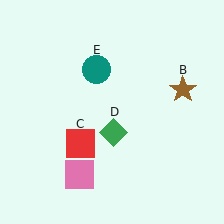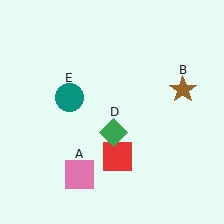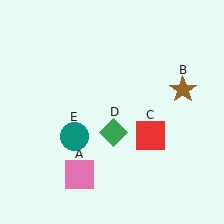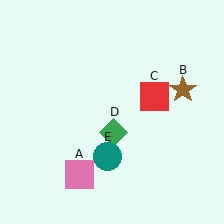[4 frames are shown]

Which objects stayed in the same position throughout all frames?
Pink square (object A) and brown star (object B) and green diamond (object D) remained stationary.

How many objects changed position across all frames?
2 objects changed position: red square (object C), teal circle (object E).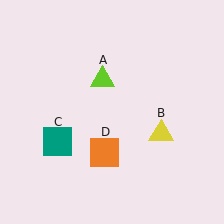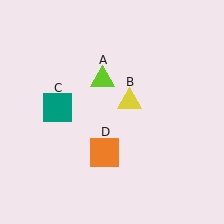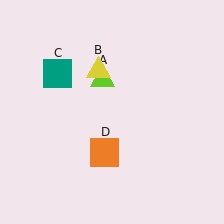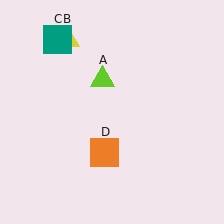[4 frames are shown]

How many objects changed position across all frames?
2 objects changed position: yellow triangle (object B), teal square (object C).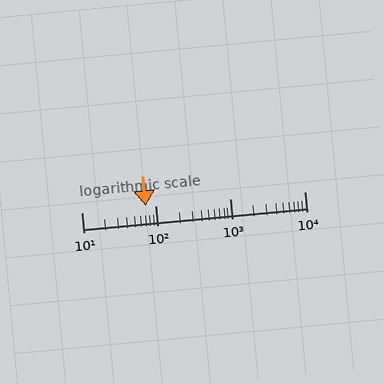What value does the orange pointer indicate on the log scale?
The pointer indicates approximately 73.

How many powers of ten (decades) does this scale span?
The scale spans 3 decades, from 10 to 10000.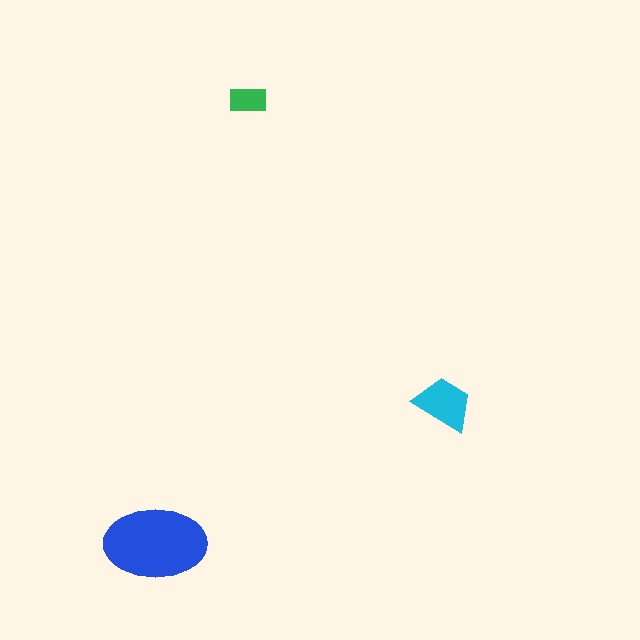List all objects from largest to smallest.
The blue ellipse, the cyan trapezoid, the green rectangle.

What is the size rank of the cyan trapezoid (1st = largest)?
2nd.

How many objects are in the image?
There are 3 objects in the image.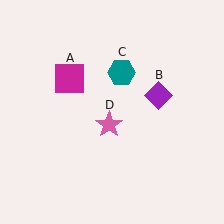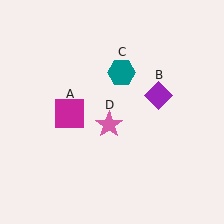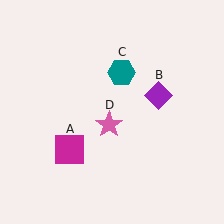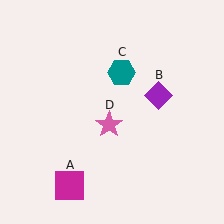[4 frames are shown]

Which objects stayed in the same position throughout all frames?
Purple diamond (object B) and teal hexagon (object C) and pink star (object D) remained stationary.